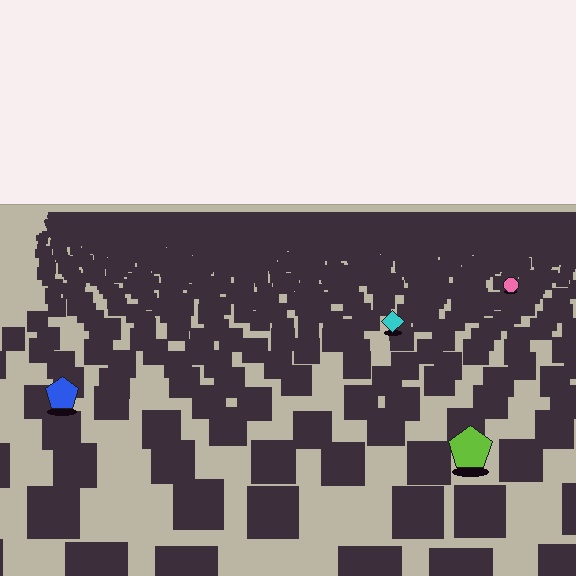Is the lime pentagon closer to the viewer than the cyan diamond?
Yes. The lime pentagon is closer — you can tell from the texture gradient: the ground texture is coarser near it.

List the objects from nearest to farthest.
From nearest to farthest: the lime pentagon, the blue pentagon, the cyan diamond, the pink circle.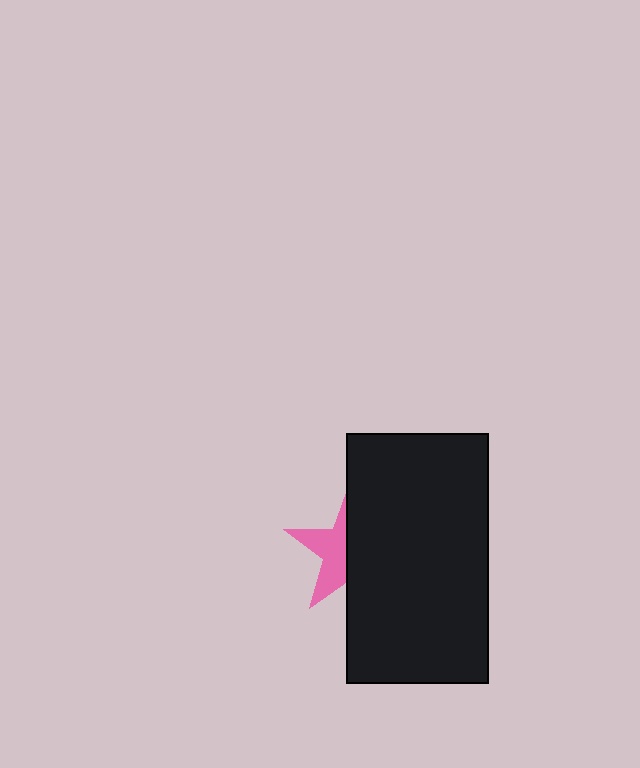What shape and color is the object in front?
The object in front is a black rectangle.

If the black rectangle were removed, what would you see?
You would see the complete pink star.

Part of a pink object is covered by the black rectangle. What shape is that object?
It is a star.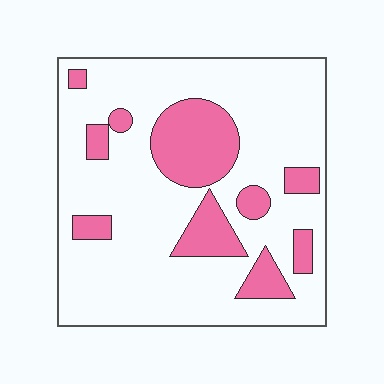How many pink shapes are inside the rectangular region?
10.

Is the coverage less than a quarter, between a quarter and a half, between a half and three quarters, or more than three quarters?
Less than a quarter.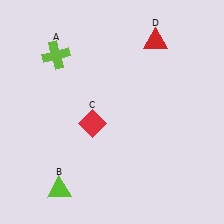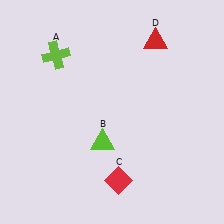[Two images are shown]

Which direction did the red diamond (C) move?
The red diamond (C) moved down.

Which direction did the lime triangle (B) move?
The lime triangle (B) moved up.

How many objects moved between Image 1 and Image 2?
2 objects moved between the two images.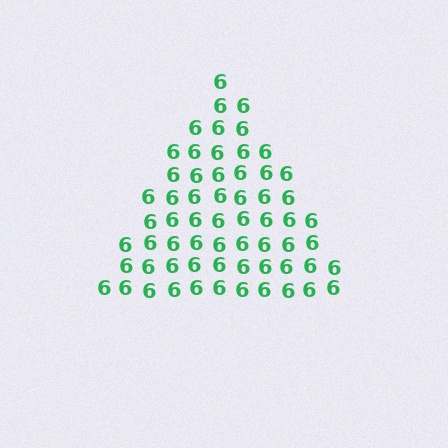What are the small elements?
The small elements are digit 6's.